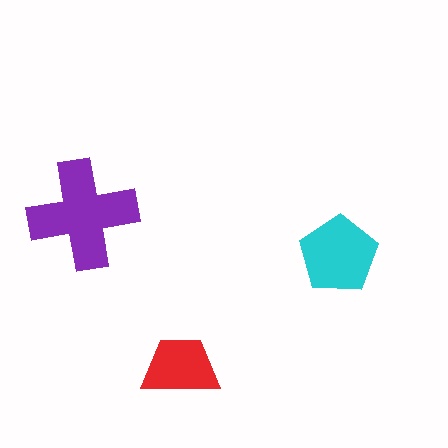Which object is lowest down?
The red trapezoid is bottommost.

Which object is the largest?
The purple cross.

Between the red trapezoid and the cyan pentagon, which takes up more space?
The cyan pentagon.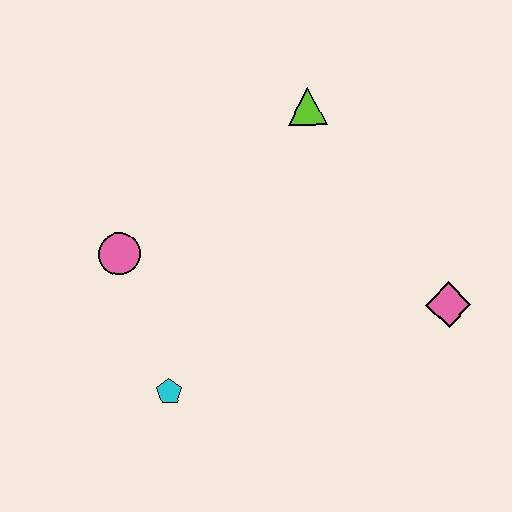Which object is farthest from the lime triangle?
The cyan pentagon is farthest from the lime triangle.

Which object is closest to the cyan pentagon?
The pink circle is closest to the cyan pentagon.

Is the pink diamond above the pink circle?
No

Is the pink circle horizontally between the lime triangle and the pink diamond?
No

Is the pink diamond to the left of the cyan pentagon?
No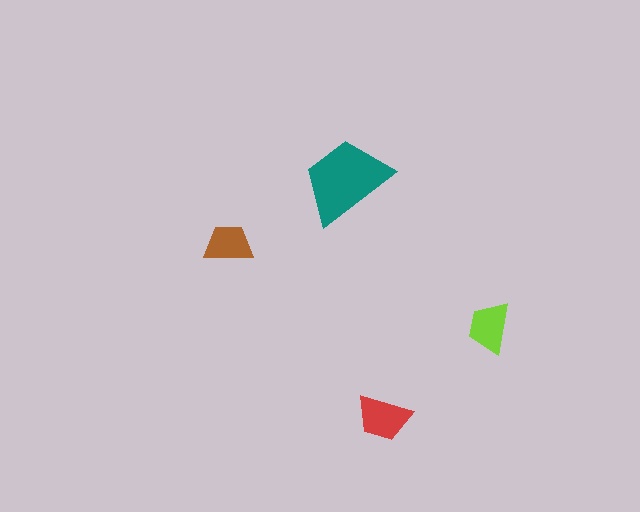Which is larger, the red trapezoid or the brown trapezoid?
The red one.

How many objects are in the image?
There are 4 objects in the image.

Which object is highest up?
The teal trapezoid is topmost.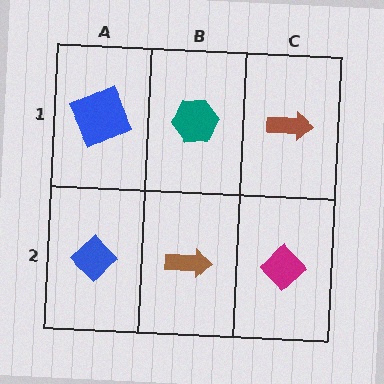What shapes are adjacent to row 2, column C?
A brown arrow (row 1, column C), a brown arrow (row 2, column B).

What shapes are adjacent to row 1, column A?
A blue diamond (row 2, column A), a teal hexagon (row 1, column B).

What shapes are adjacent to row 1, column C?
A magenta diamond (row 2, column C), a teal hexagon (row 1, column B).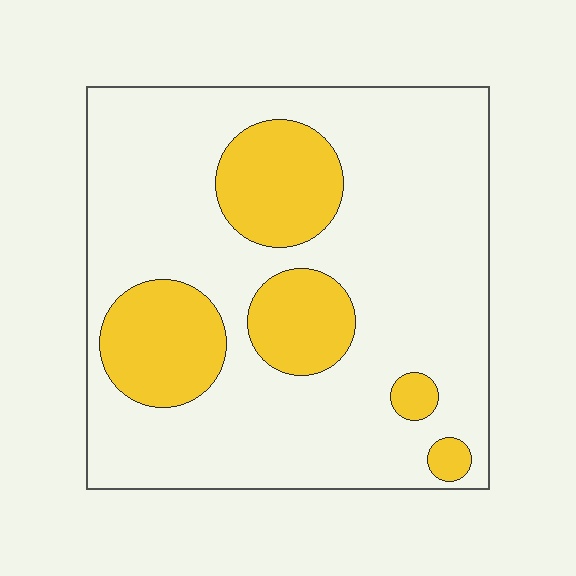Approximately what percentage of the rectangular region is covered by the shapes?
Approximately 25%.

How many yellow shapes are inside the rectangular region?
5.